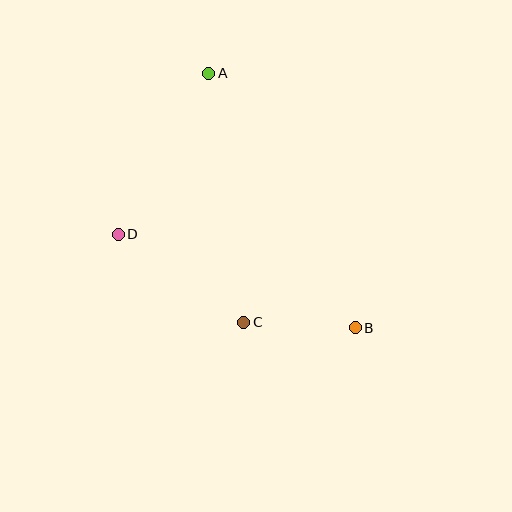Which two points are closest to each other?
Points B and C are closest to each other.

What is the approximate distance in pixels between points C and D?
The distance between C and D is approximately 153 pixels.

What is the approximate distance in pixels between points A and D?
The distance between A and D is approximately 185 pixels.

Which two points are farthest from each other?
Points A and B are farthest from each other.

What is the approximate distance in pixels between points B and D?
The distance between B and D is approximately 255 pixels.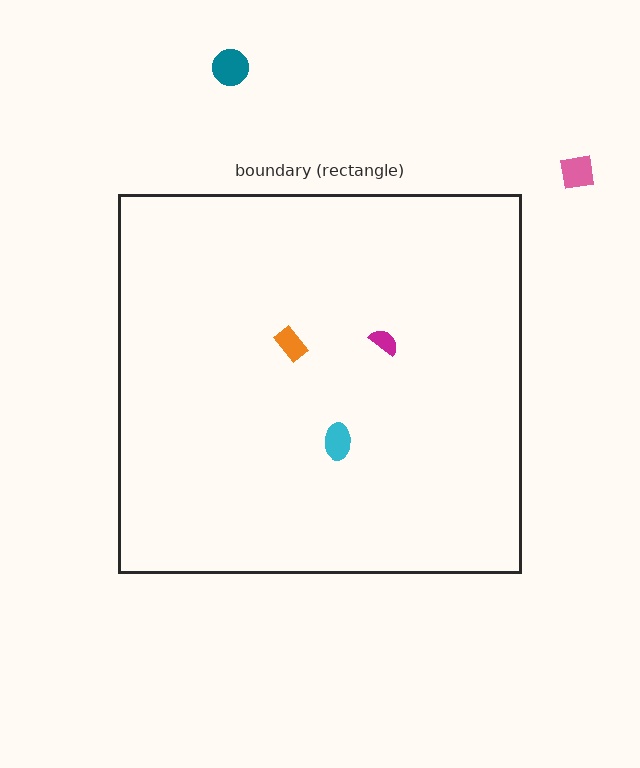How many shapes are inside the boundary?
3 inside, 2 outside.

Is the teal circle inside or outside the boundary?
Outside.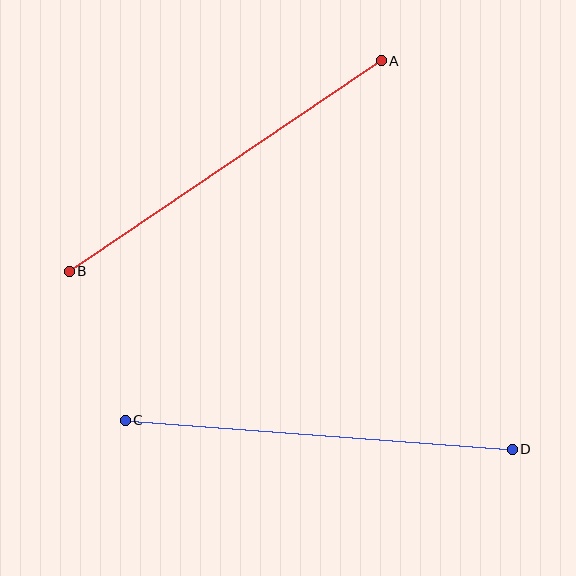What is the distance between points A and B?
The distance is approximately 377 pixels.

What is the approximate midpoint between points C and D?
The midpoint is at approximately (319, 435) pixels.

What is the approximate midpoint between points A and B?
The midpoint is at approximately (225, 166) pixels.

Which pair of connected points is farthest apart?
Points C and D are farthest apart.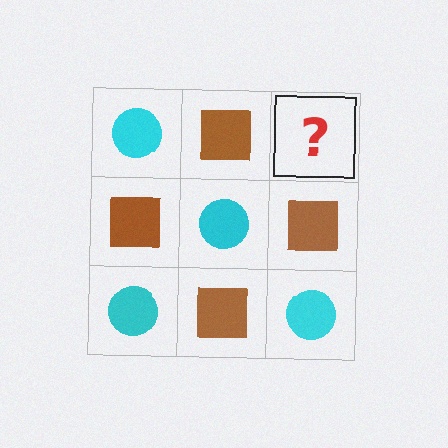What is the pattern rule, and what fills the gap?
The rule is that it alternates cyan circle and brown square in a checkerboard pattern. The gap should be filled with a cyan circle.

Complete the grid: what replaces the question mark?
The question mark should be replaced with a cyan circle.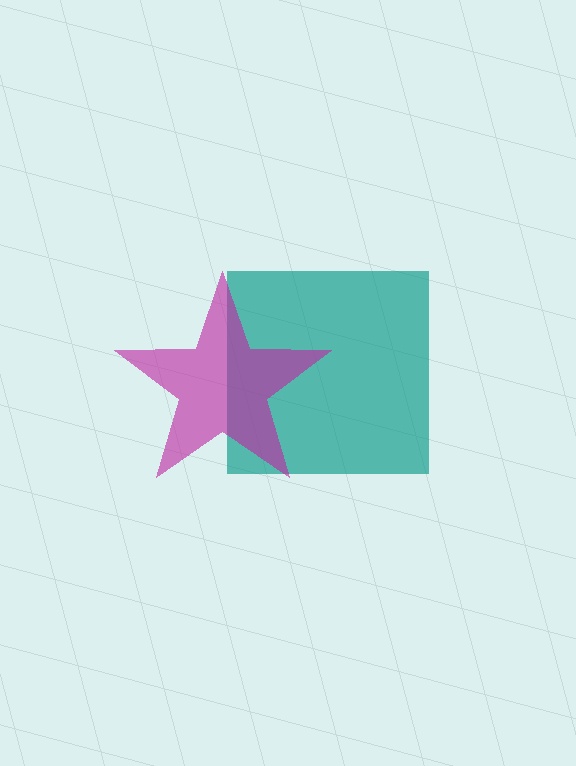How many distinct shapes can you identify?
There are 2 distinct shapes: a teal square, a magenta star.